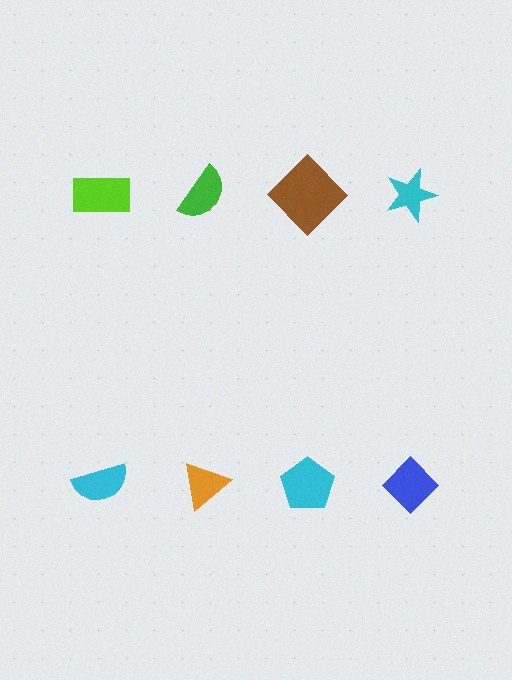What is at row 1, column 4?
A cyan star.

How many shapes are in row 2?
4 shapes.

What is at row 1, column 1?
A lime rectangle.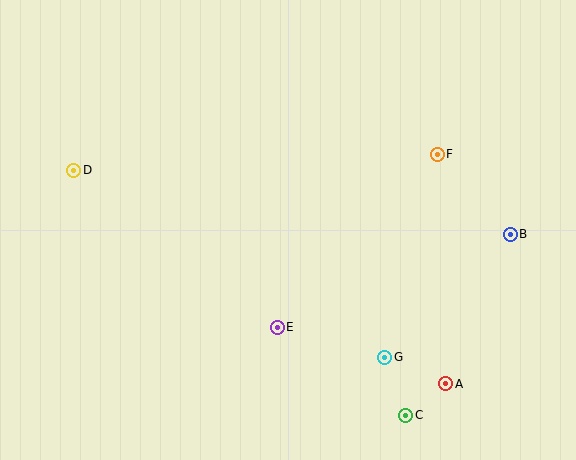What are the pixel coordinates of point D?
Point D is at (74, 170).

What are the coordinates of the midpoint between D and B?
The midpoint between D and B is at (292, 202).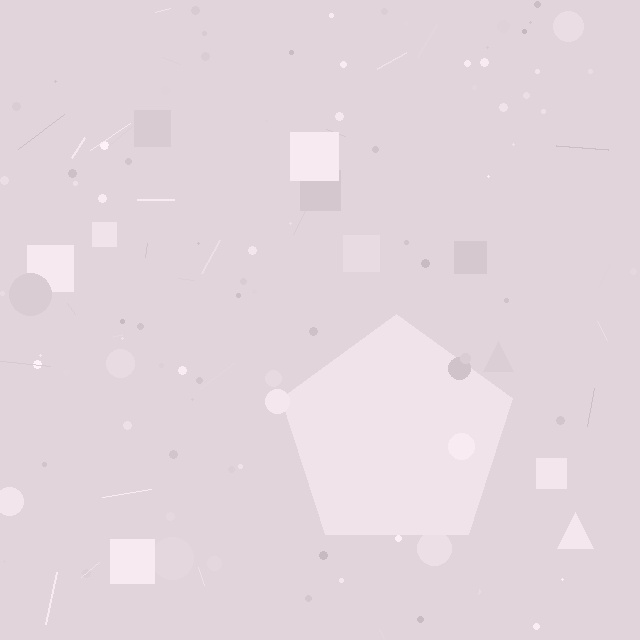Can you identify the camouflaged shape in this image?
The camouflaged shape is a pentagon.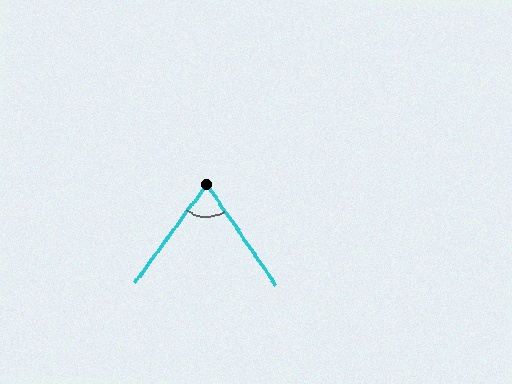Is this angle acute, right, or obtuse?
It is acute.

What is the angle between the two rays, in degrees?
Approximately 71 degrees.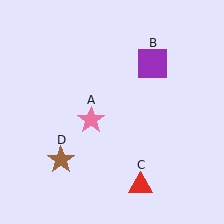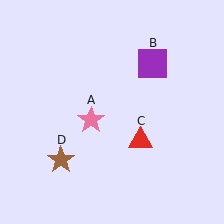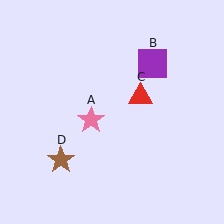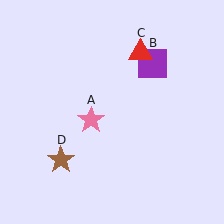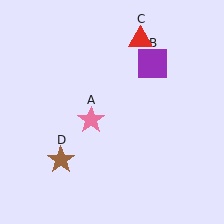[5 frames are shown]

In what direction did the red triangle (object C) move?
The red triangle (object C) moved up.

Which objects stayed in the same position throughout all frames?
Pink star (object A) and purple square (object B) and brown star (object D) remained stationary.